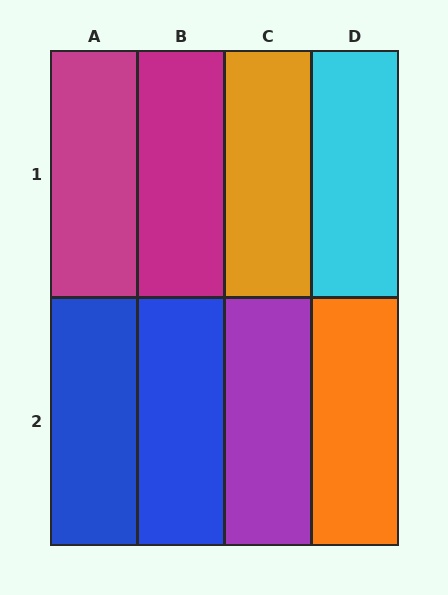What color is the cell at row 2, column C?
Purple.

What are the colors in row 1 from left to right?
Magenta, magenta, orange, cyan.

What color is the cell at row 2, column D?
Orange.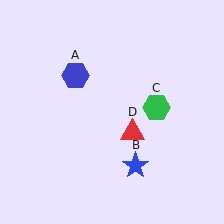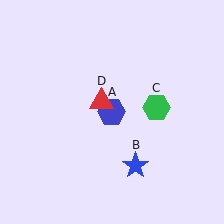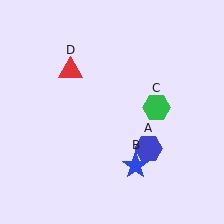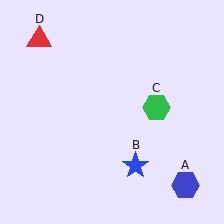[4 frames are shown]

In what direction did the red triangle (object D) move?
The red triangle (object D) moved up and to the left.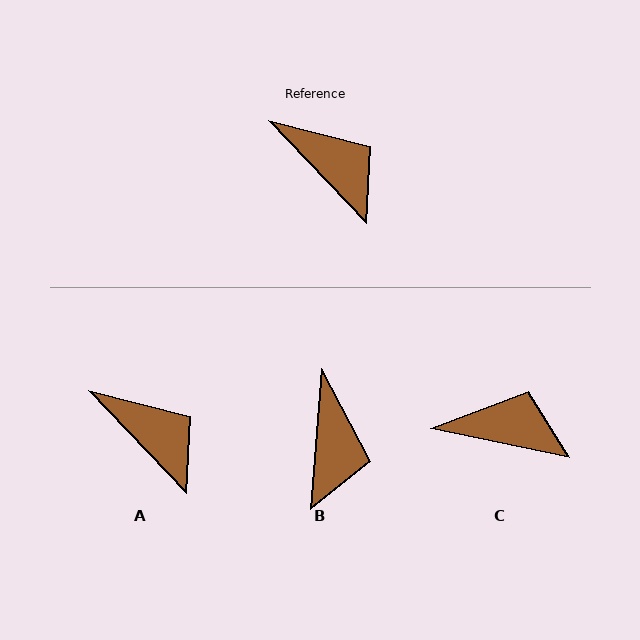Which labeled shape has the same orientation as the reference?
A.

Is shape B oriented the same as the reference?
No, it is off by about 48 degrees.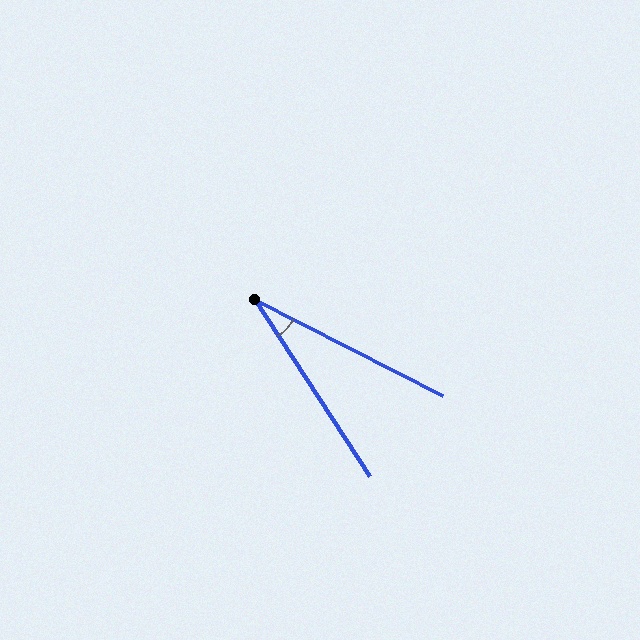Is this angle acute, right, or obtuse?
It is acute.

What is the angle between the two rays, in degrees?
Approximately 30 degrees.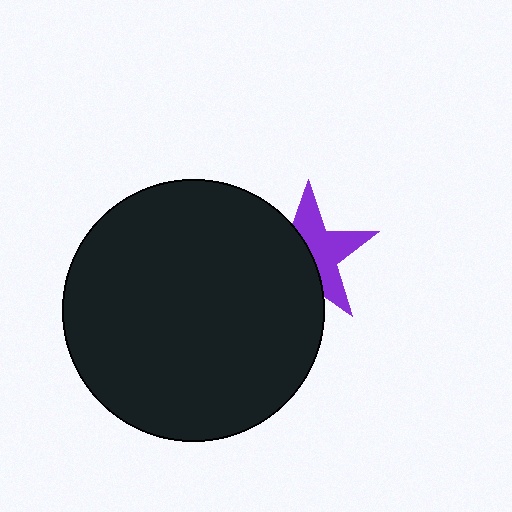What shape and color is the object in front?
The object in front is a black circle.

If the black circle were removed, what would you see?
You would see the complete purple star.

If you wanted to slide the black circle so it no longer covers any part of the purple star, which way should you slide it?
Slide it left — that is the most direct way to separate the two shapes.